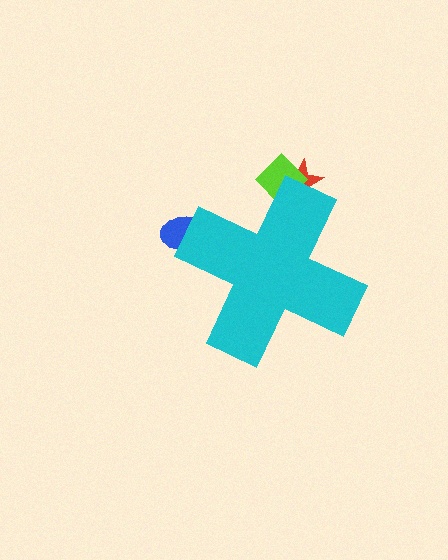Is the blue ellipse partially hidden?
Yes, the blue ellipse is partially hidden behind the cyan cross.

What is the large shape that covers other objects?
A cyan cross.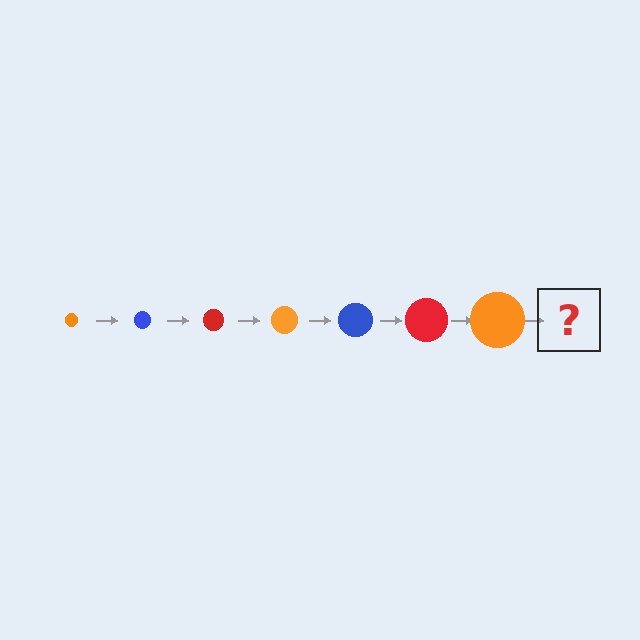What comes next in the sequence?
The next element should be a blue circle, larger than the previous one.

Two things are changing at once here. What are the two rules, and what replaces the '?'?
The two rules are that the circle grows larger each step and the color cycles through orange, blue, and red. The '?' should be a blue circle, larger than the previous one.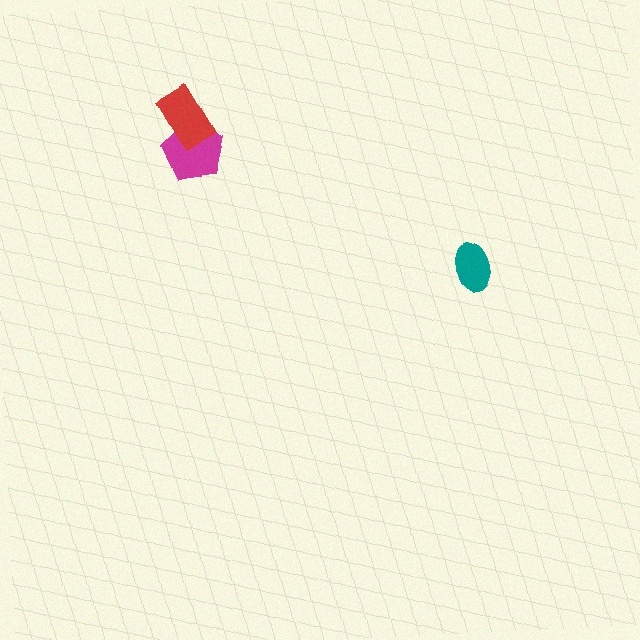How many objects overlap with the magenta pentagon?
1 object overlaps with the magenta pentagon.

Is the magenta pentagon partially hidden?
Yes, it is partially covered by another shape.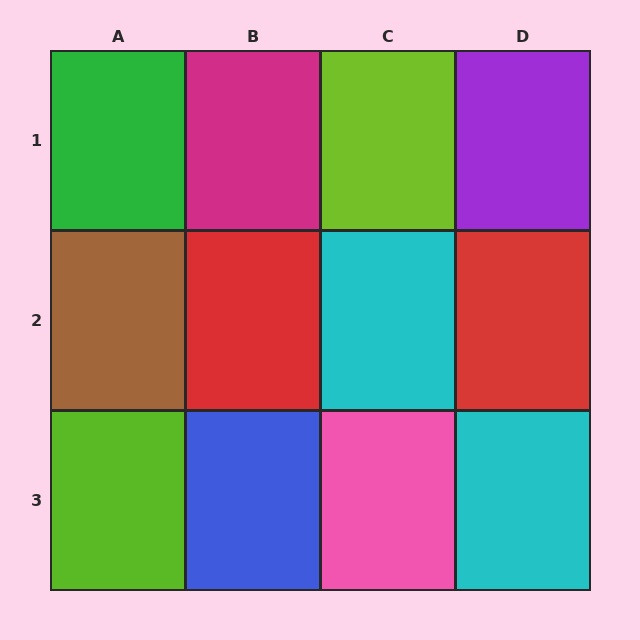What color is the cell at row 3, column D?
Cyan.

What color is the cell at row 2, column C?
Cyan.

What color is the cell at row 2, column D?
Red.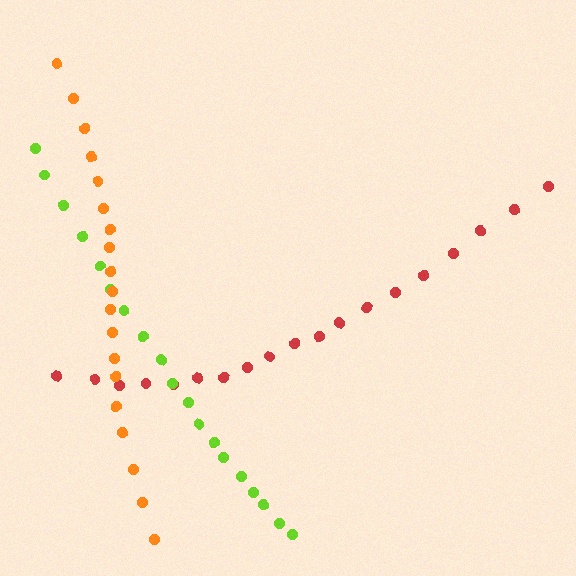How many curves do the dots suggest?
There are 3 distinct paths.